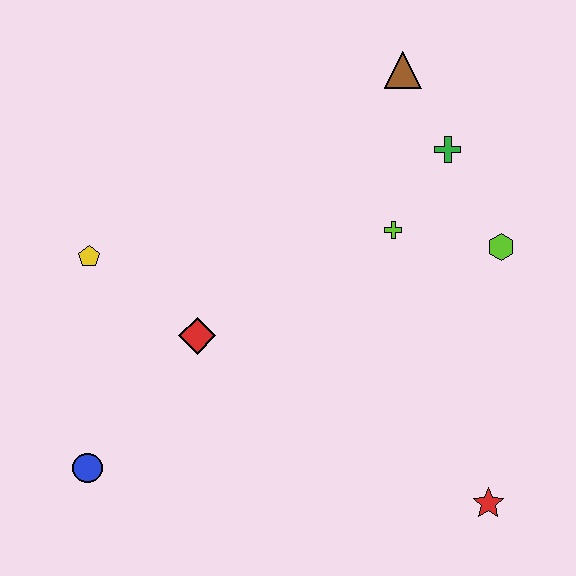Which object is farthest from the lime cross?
The blue circle is farthest from the lime cross.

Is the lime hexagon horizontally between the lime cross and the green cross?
No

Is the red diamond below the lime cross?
Yes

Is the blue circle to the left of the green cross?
Yes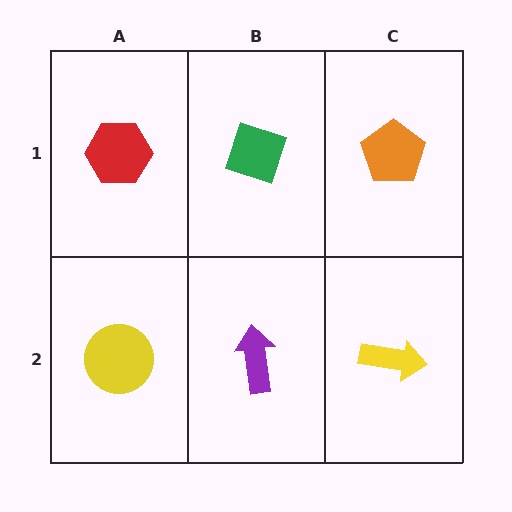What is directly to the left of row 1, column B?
A red hexagon.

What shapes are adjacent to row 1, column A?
A yellow circle (row 2, column A), a green diamond (row 1, column B).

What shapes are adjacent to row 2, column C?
An orange pentagon (row 1, column C), a purple arrow (row 2, column B).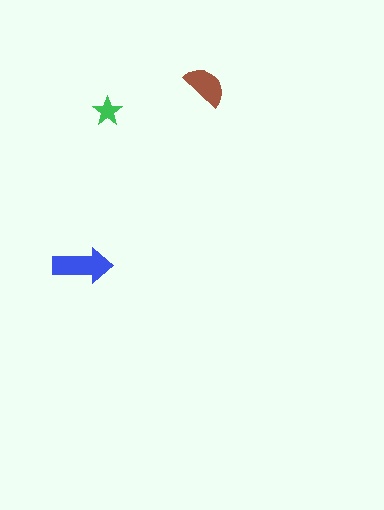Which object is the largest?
The blue arrow.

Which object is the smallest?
The green star.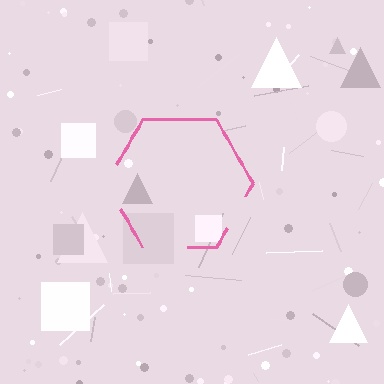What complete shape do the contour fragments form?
The contour fragments form a hexagon.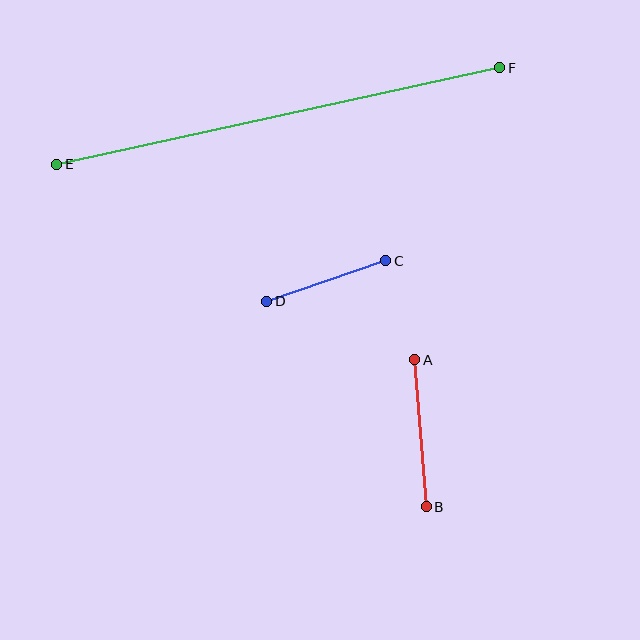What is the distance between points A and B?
The distance is approximately 147 pixels.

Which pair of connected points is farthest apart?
Points E and F are farthest apart.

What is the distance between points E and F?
The distance is approximately 453 pixels.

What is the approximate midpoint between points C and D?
The midpoint is at approximately (326, 281) pixels.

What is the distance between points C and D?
The distance is approximately 126 pixels.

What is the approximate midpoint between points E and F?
The midpoint is at approximately (278, 116) pixels.